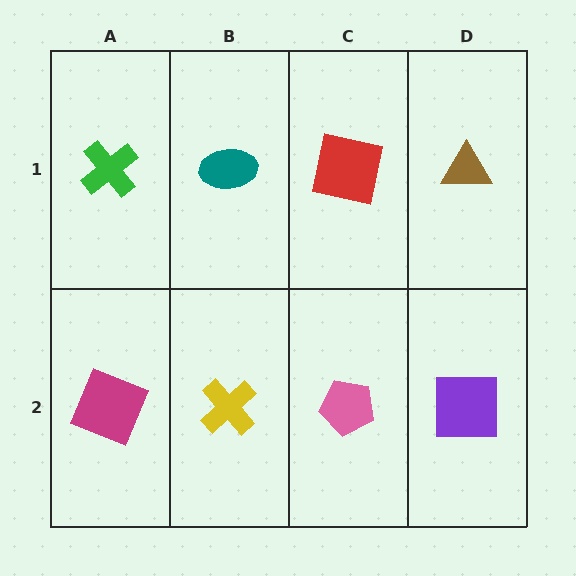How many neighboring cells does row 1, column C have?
3.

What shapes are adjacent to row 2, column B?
A teal ellipse (row 1, column B), a magenta square (row 2, column A), a pink pentagon (row 2, column C).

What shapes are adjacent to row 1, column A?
A magenta square (row 2, column A), a teal ellipse (row 1, column B).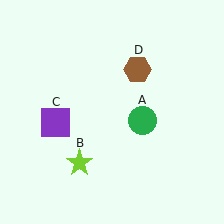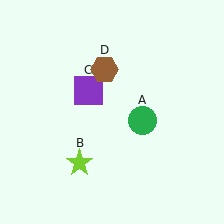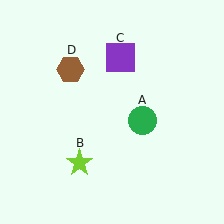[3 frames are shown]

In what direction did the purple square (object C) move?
The purple square (object C) moved up and to the right.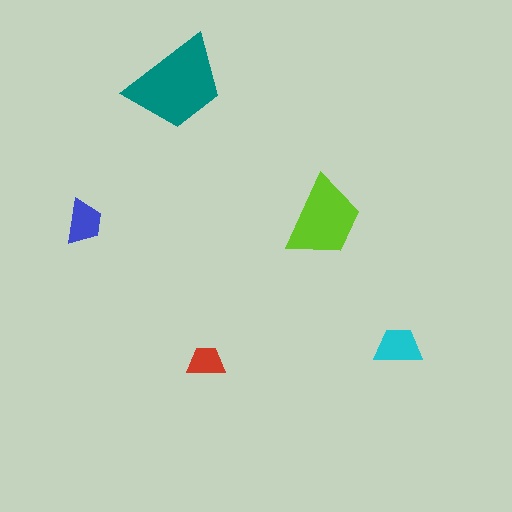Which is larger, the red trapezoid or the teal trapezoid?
The teal one.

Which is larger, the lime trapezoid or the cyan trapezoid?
The lime one.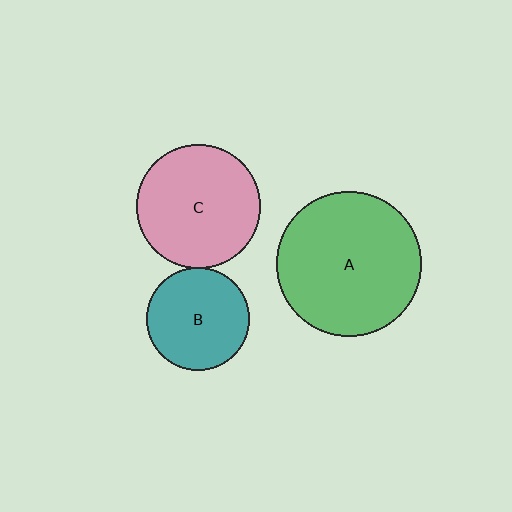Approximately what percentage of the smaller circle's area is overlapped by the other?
Approximately 5%.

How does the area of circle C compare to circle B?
Approximately 1.5 times.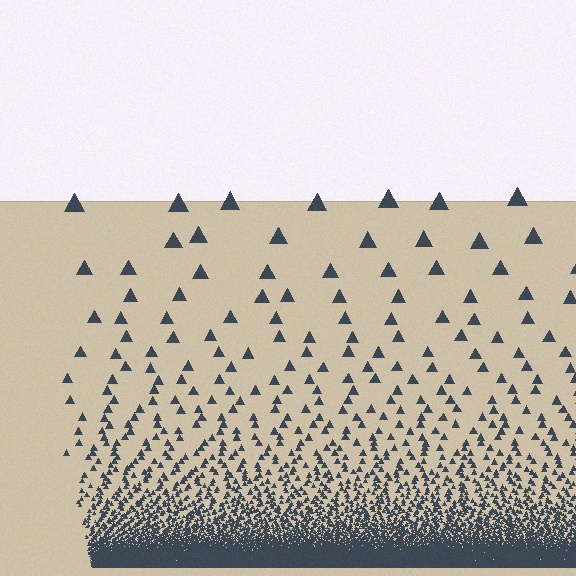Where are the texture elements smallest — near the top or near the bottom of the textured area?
Near the bottom.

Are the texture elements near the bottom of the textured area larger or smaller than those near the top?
Smaller. The gradient is inverted — elements near the bottom are smaller and denser.